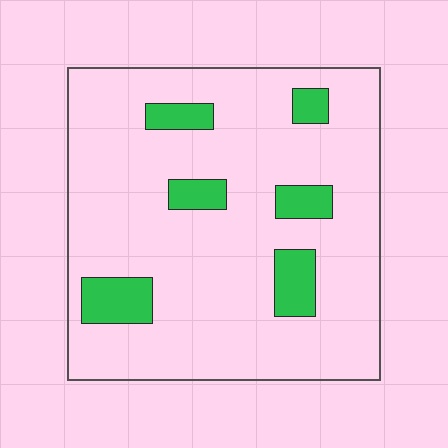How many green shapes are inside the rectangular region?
6.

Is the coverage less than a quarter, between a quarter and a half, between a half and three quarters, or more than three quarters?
Less than a quarter.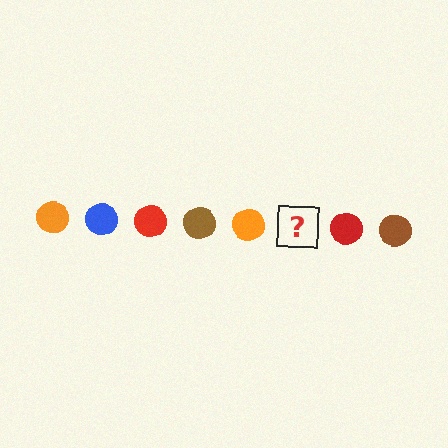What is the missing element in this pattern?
The missing element is a blue circle.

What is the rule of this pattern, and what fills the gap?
The rule is that the pattern cycles through orange, blue, red, brown circles. The gap should be filled with a blue circle.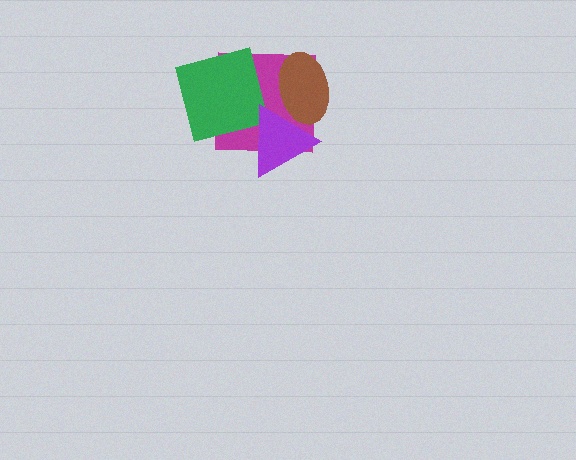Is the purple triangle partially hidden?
No, no other shape covers it.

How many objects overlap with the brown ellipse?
2 objects overlap with the brown ellipse.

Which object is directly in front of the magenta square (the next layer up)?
The brown ellipse is directly in front of the magenta square.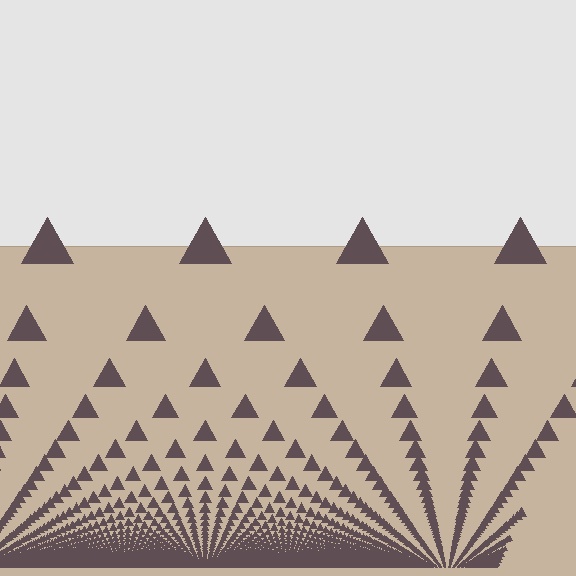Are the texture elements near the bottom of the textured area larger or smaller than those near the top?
Smaller. The gradient is inverted — elements near the bottom are smaller and denser.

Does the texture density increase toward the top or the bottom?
Density increases toward the bottom.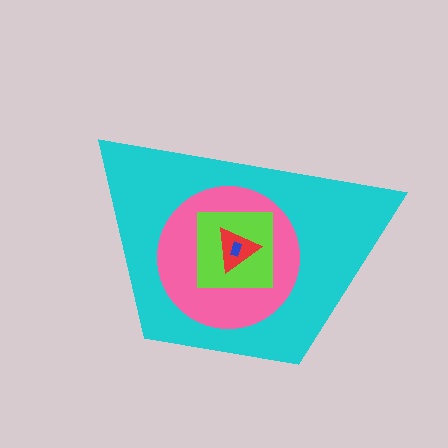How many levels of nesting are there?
5.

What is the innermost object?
The blue rectangle.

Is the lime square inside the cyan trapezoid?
Yes.